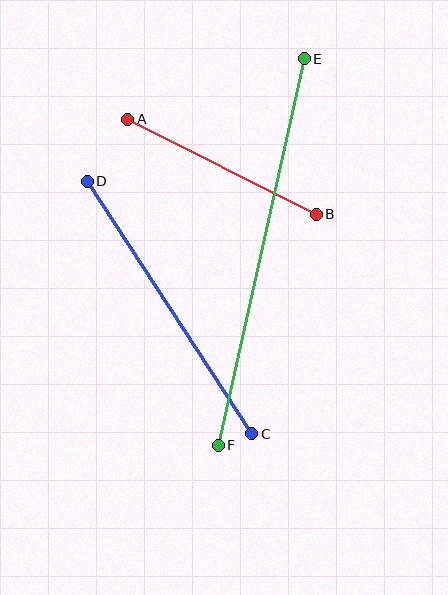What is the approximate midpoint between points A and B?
The midpoint is at approximately (222, 167) pixels.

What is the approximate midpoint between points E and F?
The midpoint is at approximately (261, 252) pixels.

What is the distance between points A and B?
The distance is approximately 211 pixels.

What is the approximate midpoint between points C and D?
The midpoint is at approximately (170, 307) pixels.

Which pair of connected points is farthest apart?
Points E and F are farthest apart.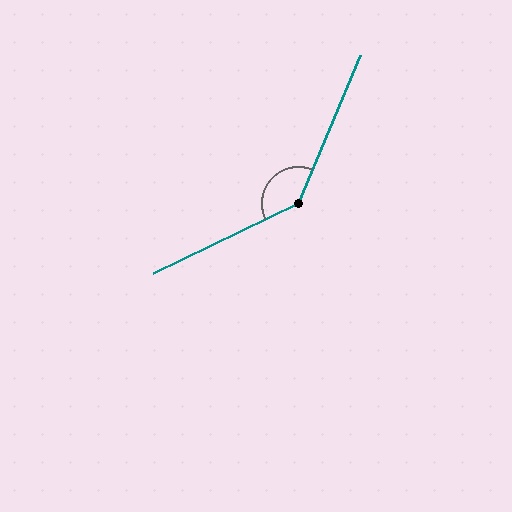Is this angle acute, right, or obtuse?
It is obtuse.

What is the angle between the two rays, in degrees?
Approximately 139 degrees.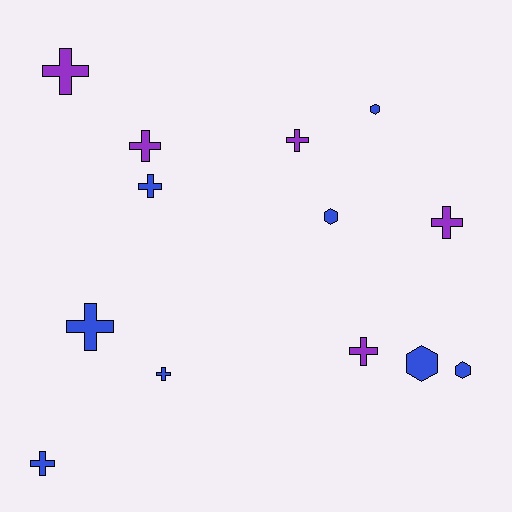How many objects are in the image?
There are 13 objects.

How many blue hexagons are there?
There are 4 blue hexagons.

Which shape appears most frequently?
Cross, with 9 objects.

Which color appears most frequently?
Blue, with 8 objects.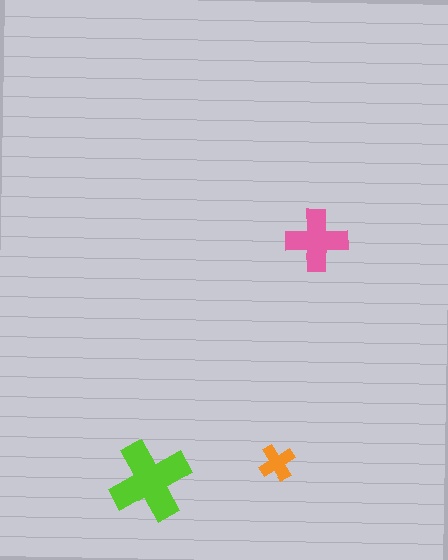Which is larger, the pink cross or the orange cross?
The pink one.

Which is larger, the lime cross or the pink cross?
The lime one.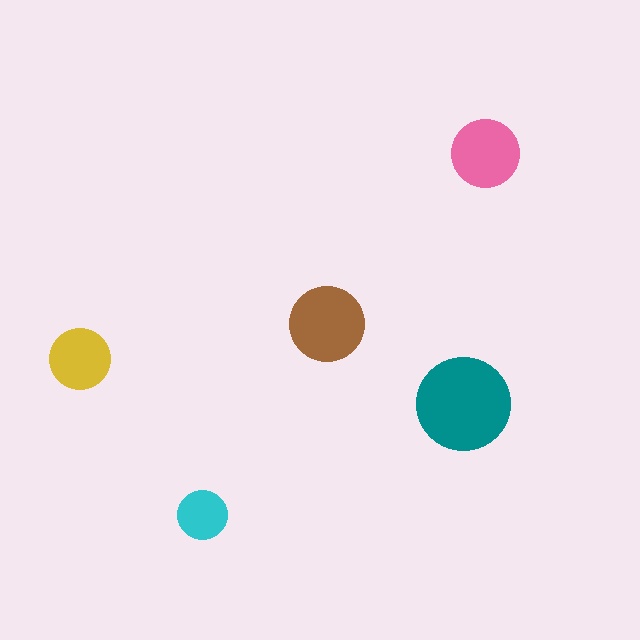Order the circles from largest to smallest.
the teal one, the brown one, the pink one, the yellow one, the cyan one.